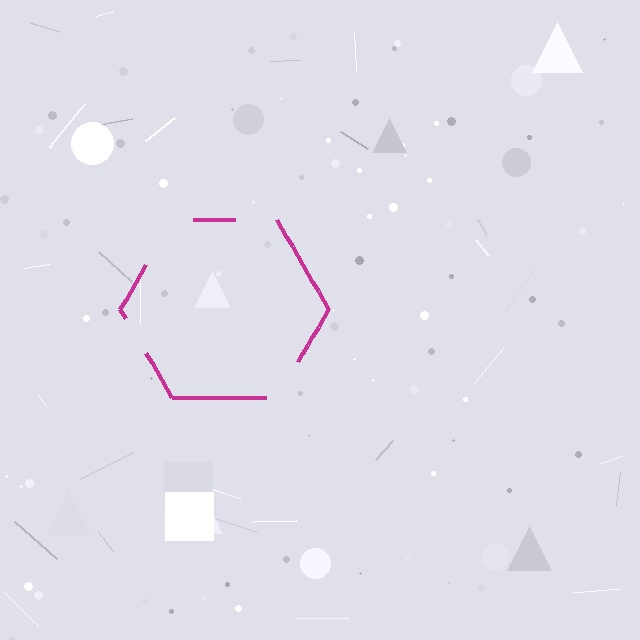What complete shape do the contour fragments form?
The contour fragments form a hexagon.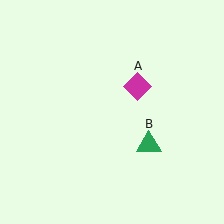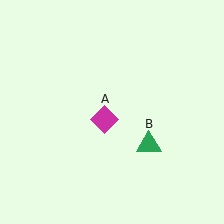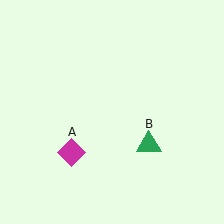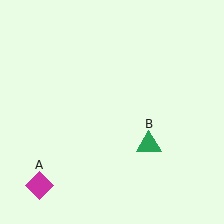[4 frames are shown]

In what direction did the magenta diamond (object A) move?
The magenta diamond (object A) moved down and to the left.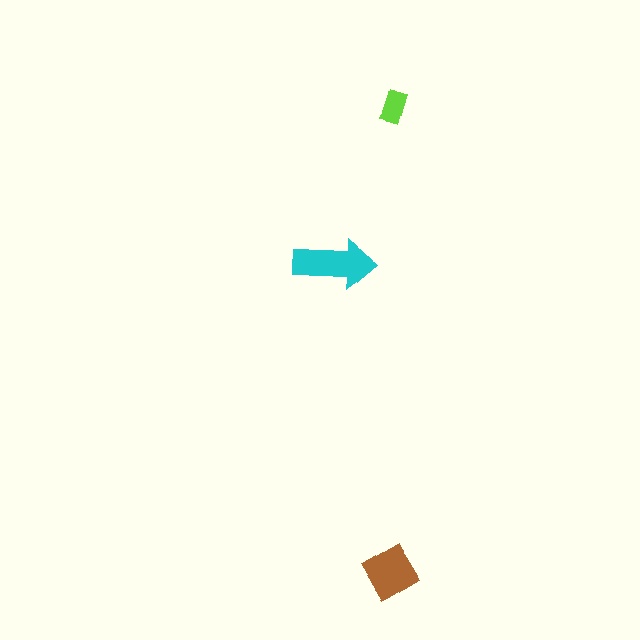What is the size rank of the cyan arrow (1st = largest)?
1st.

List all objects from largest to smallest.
The cyan arrow, the brown diamond, the lime rectangle.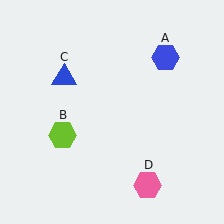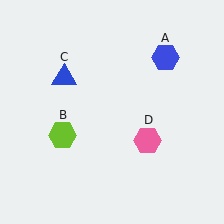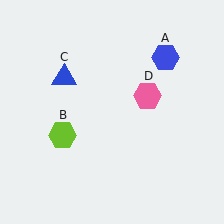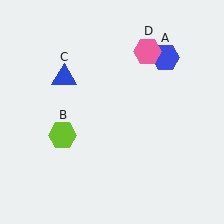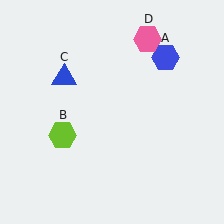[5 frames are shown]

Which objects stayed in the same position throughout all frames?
Blue hexagon (object A) and lime hexagon (object B) and blue triangle (object C) remained stationary.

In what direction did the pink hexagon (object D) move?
The pink hexagon (object D) moved up.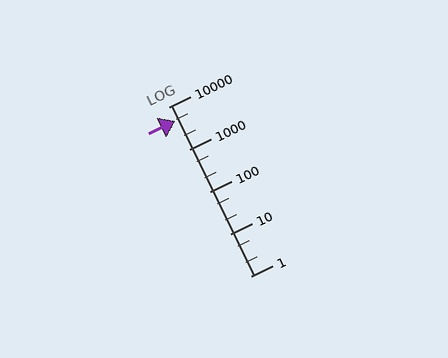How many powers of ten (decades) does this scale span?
The scale spans 4 decades, from 1 to 10000.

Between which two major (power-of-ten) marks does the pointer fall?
The pointer is between 1000 and 10000.